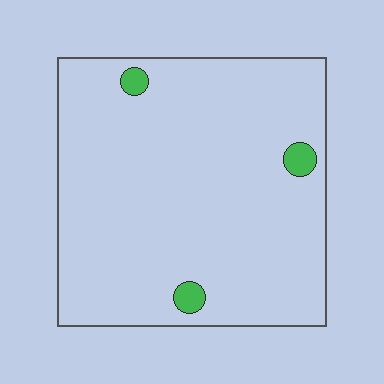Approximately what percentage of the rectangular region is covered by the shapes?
Approximately 5%.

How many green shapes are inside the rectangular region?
3.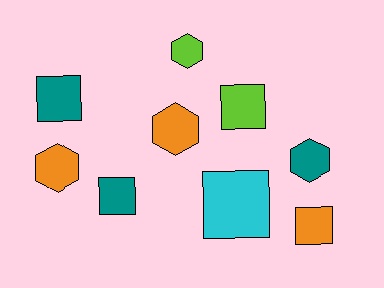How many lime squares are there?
There is 1 lime square.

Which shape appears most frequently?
Square, with 5 objects.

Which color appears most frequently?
Teal, with 3 objects.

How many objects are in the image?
There are 9 objects.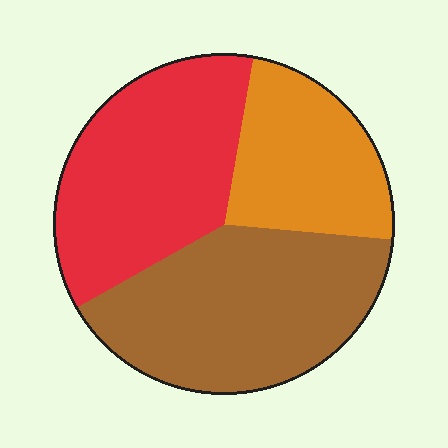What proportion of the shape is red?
Red takes up about three eighths (3/8) of the shape.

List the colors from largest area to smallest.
From largest to smallest: brown, red, orange.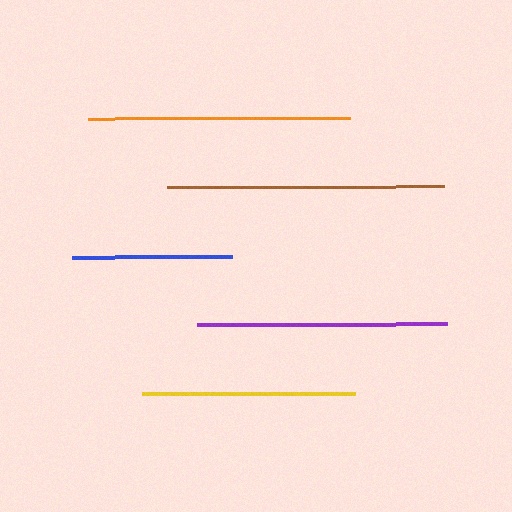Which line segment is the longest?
The brown line is the longest at approximately 277 pixels.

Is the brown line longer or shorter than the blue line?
The brown line is longer than the blue line.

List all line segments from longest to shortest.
From longest to shortest: brown, orange, purple, yellow, blue.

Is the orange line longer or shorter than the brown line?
The brown line is longer than the orange line.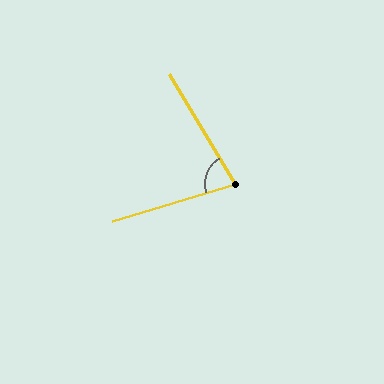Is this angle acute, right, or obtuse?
It is acute.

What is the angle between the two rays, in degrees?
Approximately 76 degrees.